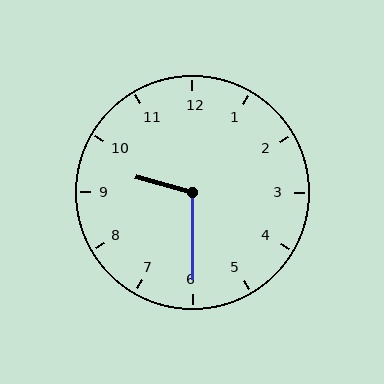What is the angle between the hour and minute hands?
Approximately 105 degrees.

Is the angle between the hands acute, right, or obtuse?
It is obtuse.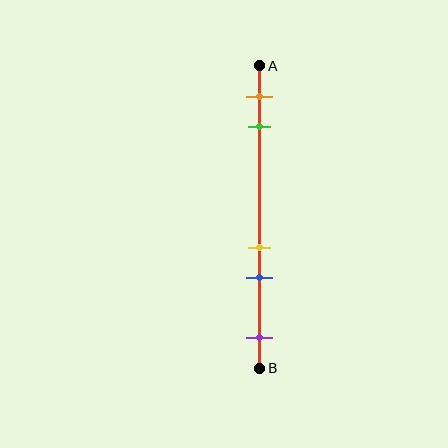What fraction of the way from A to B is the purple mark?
The purple mark is approximately 90% (0.9) of the way from A to B.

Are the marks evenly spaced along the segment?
No, the marks are not evenly spaced.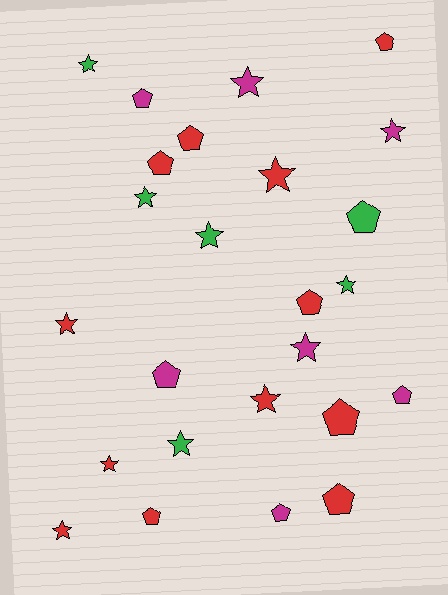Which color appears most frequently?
Red, with 12 objects.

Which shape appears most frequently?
Star, with 13 objects.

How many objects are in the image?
There are 25 objects.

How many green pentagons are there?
There is 1 green pentagon.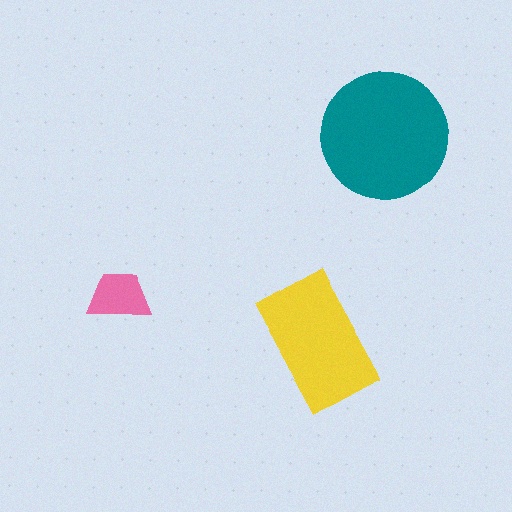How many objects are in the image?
There are 3 objects in the image.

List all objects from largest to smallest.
The teal circle, the yellow rectangle, the pink trapezoid.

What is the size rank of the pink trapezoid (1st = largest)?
3rd.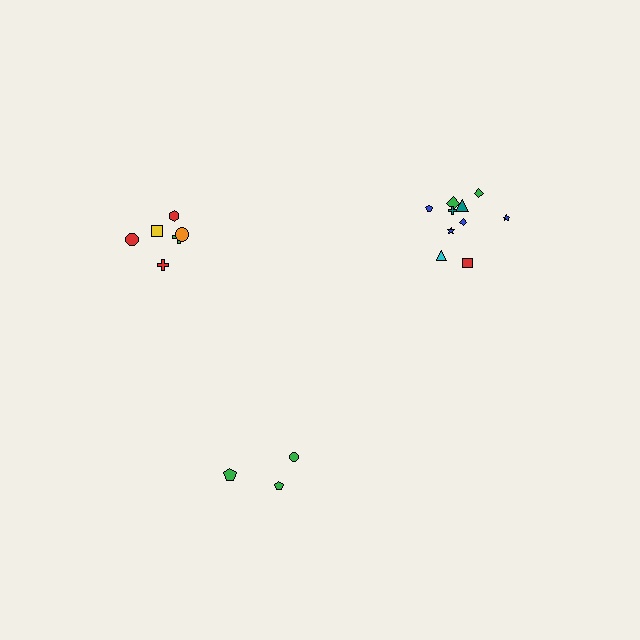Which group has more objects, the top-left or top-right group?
The top-right group.